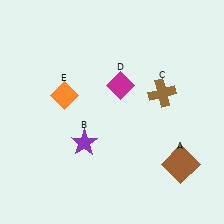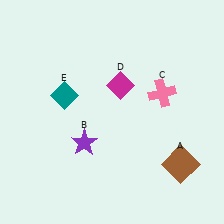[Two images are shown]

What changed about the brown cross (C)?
In Image 1, C is brown. In Image 2, it changed to pink.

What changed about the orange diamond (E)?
In Image 1, E is orange. In Image 2, it changed to teal.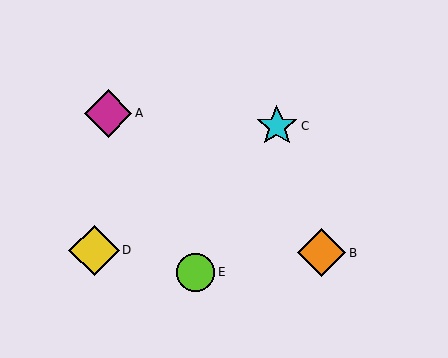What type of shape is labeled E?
Shape E is a lime circle.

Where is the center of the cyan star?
The center of the cyan star is at (277, 126).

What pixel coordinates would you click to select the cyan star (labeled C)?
Click at (277, 126) to select the cyan star C.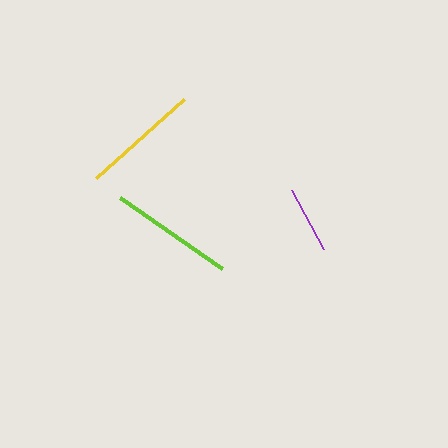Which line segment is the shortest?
The purple line is the shortest at approximately 67 pixels.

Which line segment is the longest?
The lime line is the longest at approximately 125 pixels.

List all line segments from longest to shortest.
From longest to shortest: lime, yellow, purple.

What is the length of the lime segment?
The lime segment is approximately 125 pixels long.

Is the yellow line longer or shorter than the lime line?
The lime line is longer than the yellow line.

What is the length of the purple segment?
The purple segment is approximately 67 pixels long.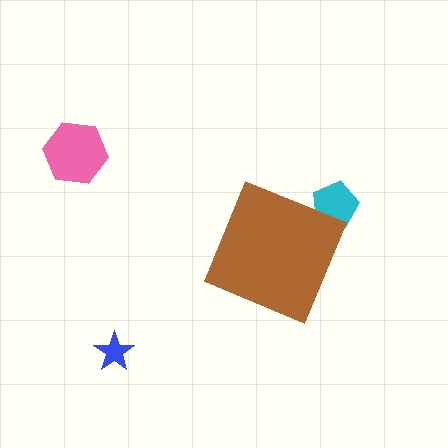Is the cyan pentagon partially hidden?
Yes, the cyan pentagon is partially hidden behind the brown diamond.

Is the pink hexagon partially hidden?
No, the pink hexagon is fully visible.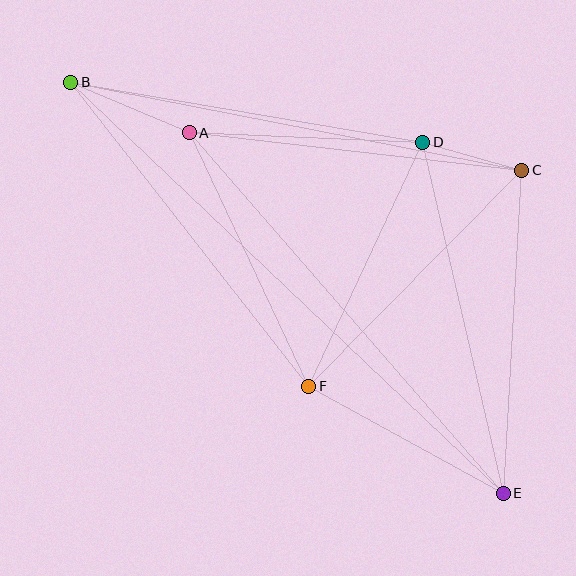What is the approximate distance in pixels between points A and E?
The distance between A and E is approximately 478 pixels.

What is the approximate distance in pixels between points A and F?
The distance between A and F is approximately 280 pixels.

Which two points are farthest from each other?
Points B and E are farthest from each other.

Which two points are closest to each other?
Points C and D are closest to each other.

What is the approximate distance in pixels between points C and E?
The distance between C and E is approximately 323 pixels.